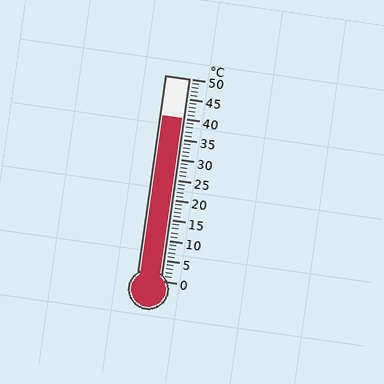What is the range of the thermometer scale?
The thermometer scale ranges from 0°C to 50°C.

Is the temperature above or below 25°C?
The temperature is above 25°C.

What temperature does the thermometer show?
The thermometer shows approximately 40°C.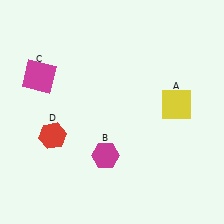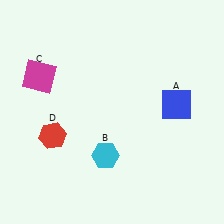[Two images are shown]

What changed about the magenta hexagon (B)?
In Image 1, B is magenta. In Image 2, it changed to cyan.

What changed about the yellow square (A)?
In Image 1, A is yellow. In Image 2, it changed to blue.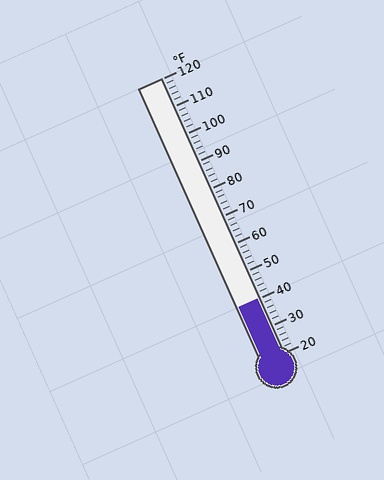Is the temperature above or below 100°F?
The temperature is below 100°F.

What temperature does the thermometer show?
The thermometer shows approximately 40°F.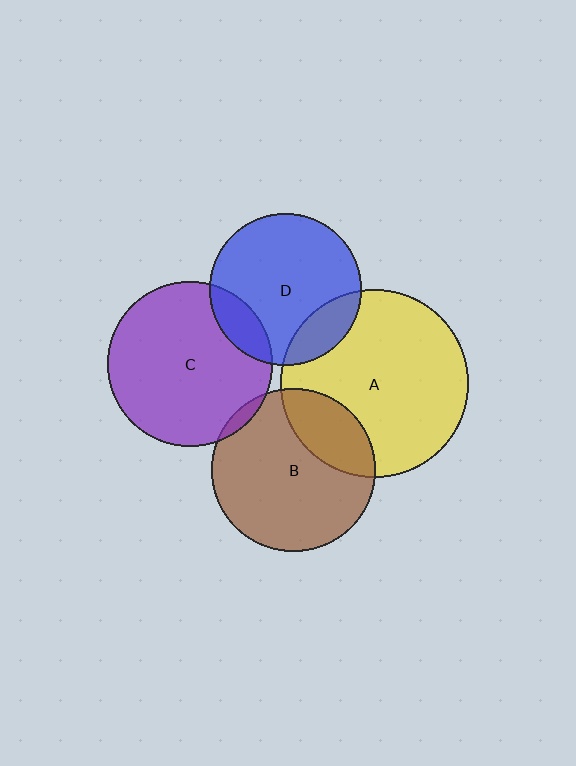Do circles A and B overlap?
Yes.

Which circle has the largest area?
Circle A (yellow).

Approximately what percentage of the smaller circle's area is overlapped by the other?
Approximately 25%.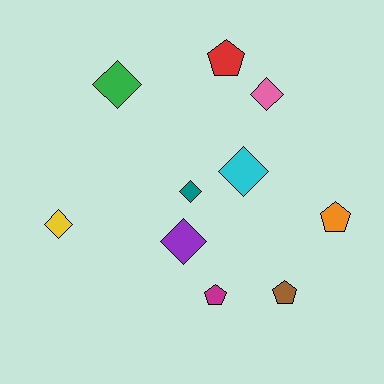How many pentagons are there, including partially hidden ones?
There are 4 pentagons.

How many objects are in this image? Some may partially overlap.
There are 10 objects.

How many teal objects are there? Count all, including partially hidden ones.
There is 1 teal object.